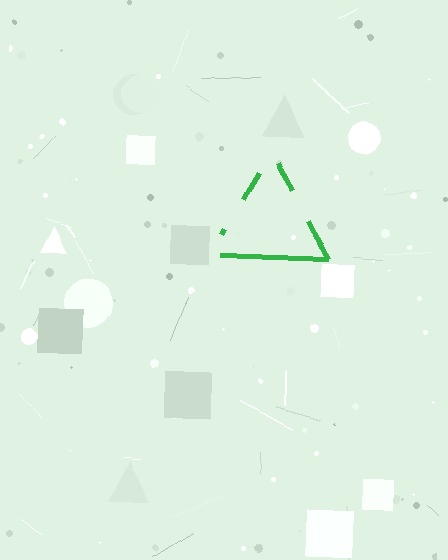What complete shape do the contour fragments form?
The contour fragments form a triangle.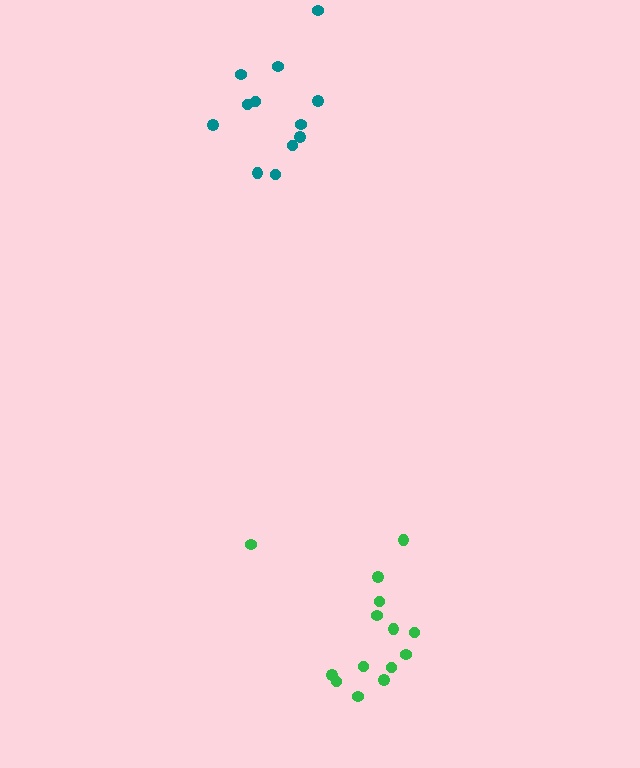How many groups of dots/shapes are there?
There are 2 groups.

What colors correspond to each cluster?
The clusters are colored: green, teal.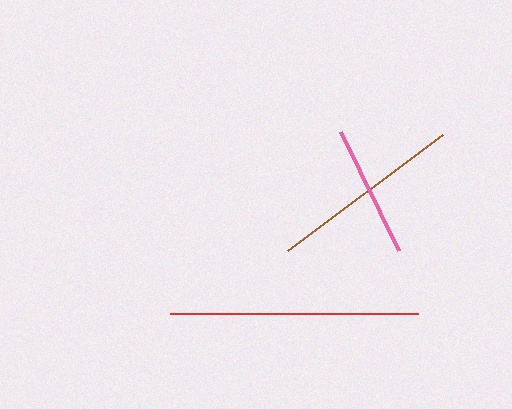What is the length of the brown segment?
The brown segment is approximately 194 pixels long.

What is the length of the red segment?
The red segment is approximately 248 pixels long.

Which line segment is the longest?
The red line is the longest at approximately 248 pixels.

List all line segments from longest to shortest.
From longest to shortest: red, brown, pink.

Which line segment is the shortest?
The pink line is the shortest at approximately 132 pixels.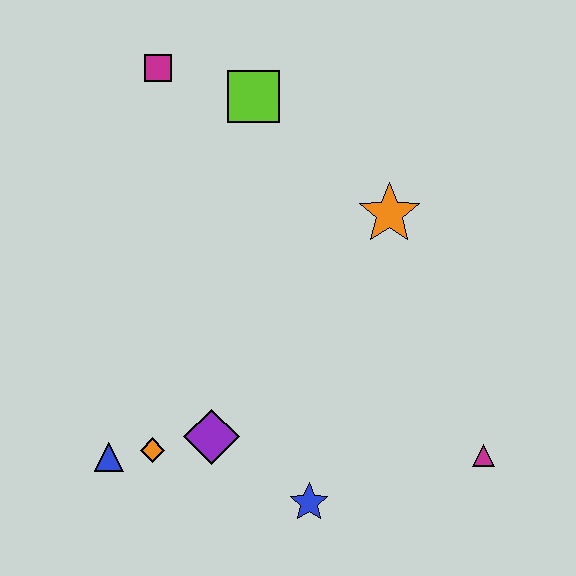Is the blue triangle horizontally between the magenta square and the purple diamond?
No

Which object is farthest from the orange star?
The blue triangle is farthest from the orange star.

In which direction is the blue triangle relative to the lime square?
The blue triangle is below the lime square.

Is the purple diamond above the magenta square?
No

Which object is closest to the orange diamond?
The blue triangle is closest to the orange diamond.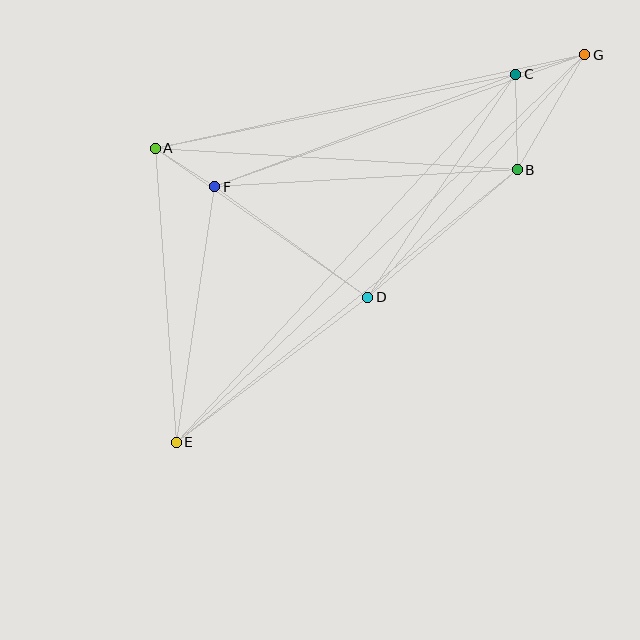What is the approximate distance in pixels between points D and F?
The distance between D and F is approximately 189 pixels.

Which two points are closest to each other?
Points A and F are closest to each other.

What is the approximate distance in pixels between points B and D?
The distance between B and D is approximately 197 pixels.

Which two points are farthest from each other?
Points E and G are farthest from each other.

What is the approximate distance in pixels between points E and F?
The distance between E and F is approximately 258 pixels.